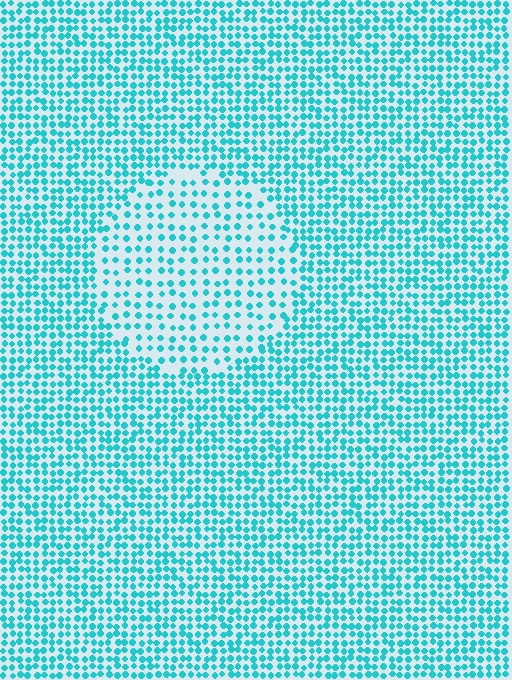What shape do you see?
I see a circle.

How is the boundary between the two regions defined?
The boundary is defined by a change in element density (approximately 1.9x ratio). All elements are the same color, size, and shape.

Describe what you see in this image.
The image contains small cyan elements arranged at two different densities. A circle-shaped region is visible where the elements are less densely packed than the surrounding area.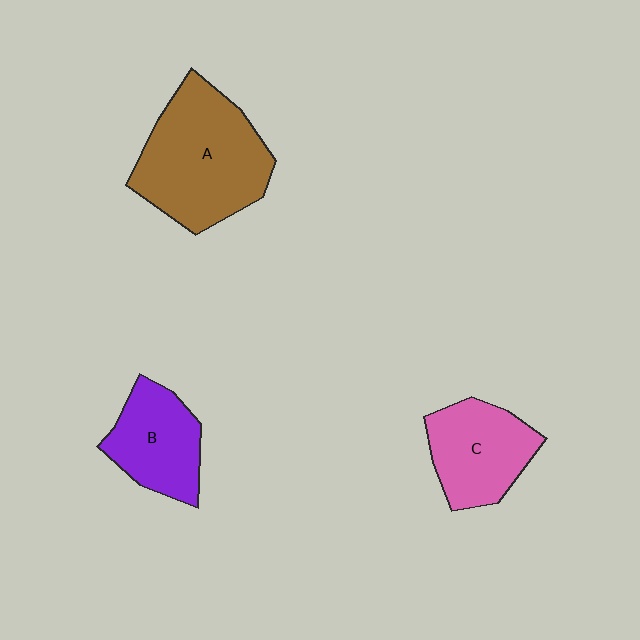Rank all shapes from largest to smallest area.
From largest to smallest: A (brown), C (pink), B (purple).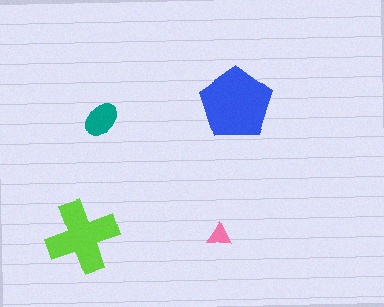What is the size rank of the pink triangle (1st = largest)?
4th.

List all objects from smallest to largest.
The pink triangle, the teal ellipse, the lime cross, the blue pentagon.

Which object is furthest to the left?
The lime cross is leftmost.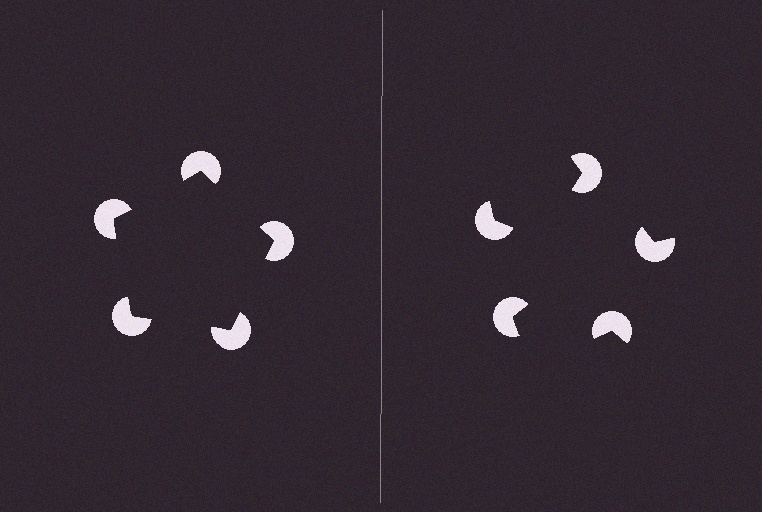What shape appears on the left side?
An illusory pentagon.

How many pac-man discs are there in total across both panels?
10 — 5 on each side.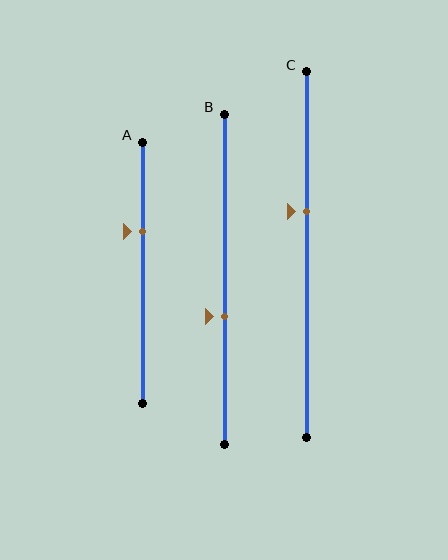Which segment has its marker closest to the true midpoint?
Segment B has its marker closest to the true midpoint.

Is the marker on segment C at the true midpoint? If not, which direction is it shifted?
No, the marker on segment C is shifted upward by about 12% of the segment length.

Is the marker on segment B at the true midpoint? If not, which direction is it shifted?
No, the marker on segment B is shifted downward by about 11% of the segment length.